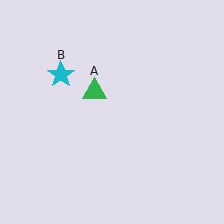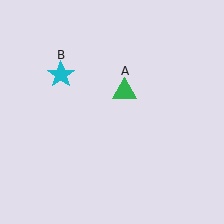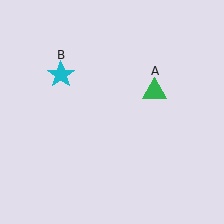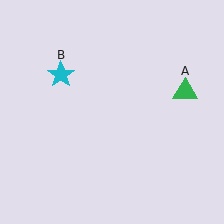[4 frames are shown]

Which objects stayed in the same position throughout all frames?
Cyan star (object B) remained stationary.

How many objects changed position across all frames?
1 object changed position: green triangle (object A).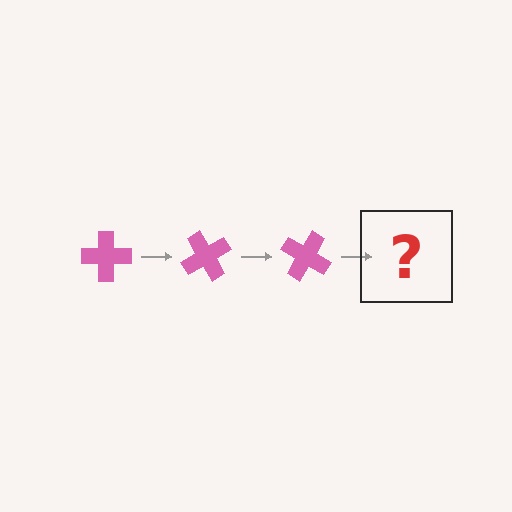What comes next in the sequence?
The next element should be a pink cross rotated 180 degrees.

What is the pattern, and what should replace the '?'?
The pattern is that the cross rotates 60 degrees each step. The '?' should be a pink cross rotated 180 degrees.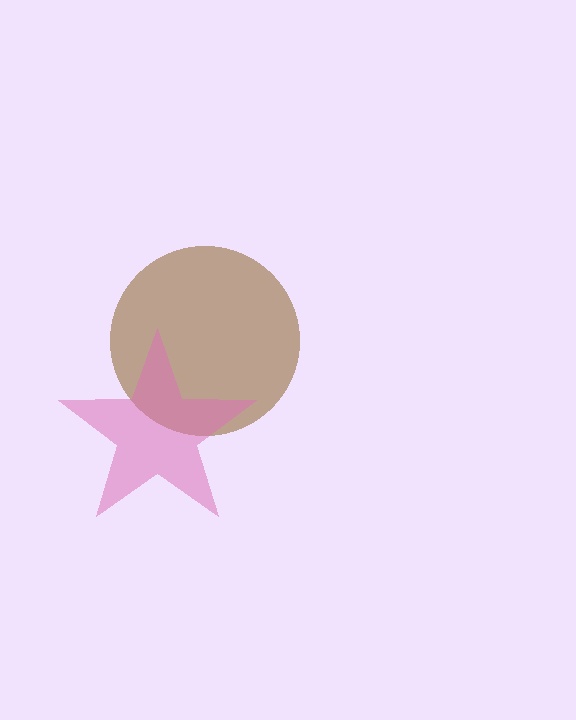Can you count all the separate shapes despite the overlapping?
Yes, there are 2 separate shapes.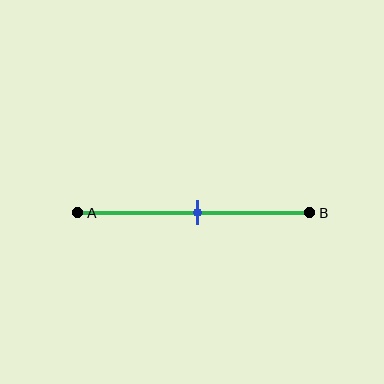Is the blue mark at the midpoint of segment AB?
Yes, the mark is approximately at the midpoint.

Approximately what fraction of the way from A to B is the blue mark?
The blue mark is approximately 50% of the way from A to B.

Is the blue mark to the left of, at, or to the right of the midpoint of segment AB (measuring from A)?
The blue mark is approximately at the midpoint of segment AB.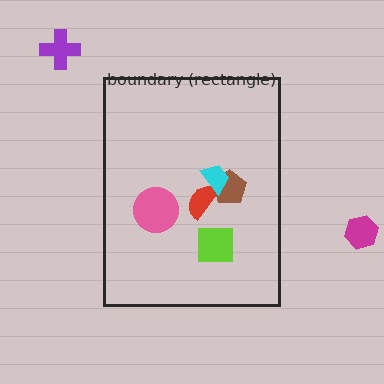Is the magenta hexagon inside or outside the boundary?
Outside.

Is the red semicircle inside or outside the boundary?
Inside.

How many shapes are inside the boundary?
5 inside, 2 outside.